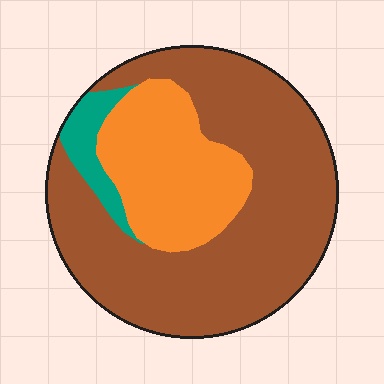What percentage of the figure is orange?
Orange covers about 25% of the figure.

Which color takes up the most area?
Brown, at roughly 65%.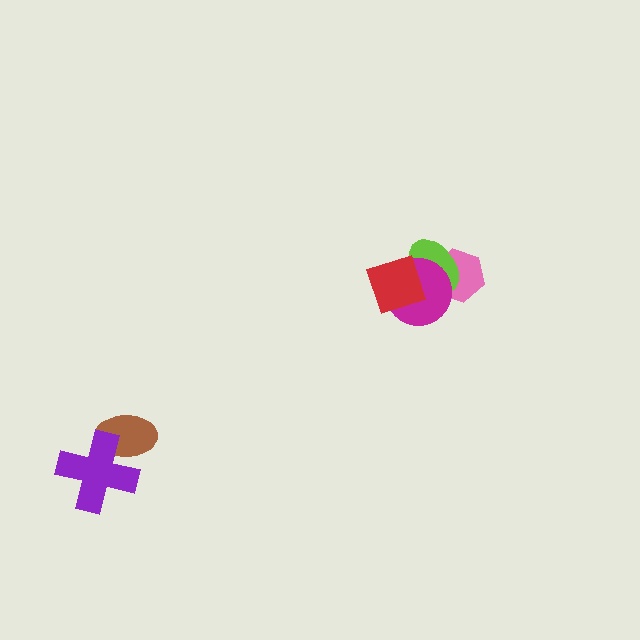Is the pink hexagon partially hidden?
Yes, it is partially covered by another shape.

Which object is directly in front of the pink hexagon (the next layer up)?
The lime ellipse is directly in front of the pink hexagon.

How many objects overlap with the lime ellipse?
3 objects overlap with the lime ellipse.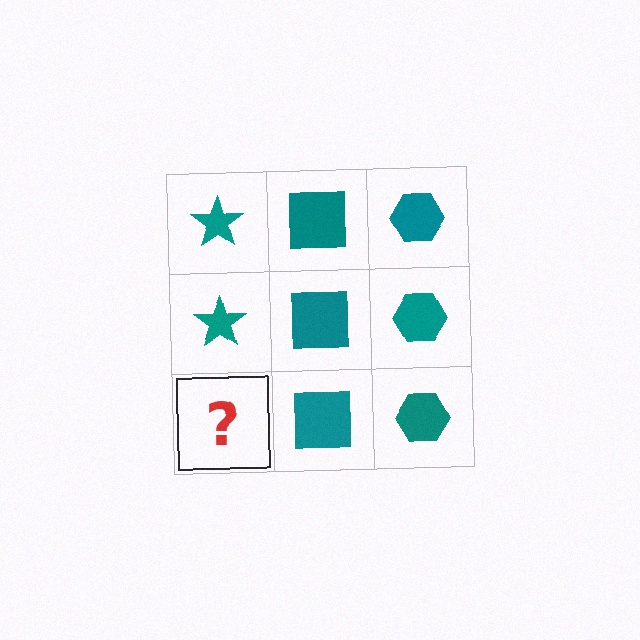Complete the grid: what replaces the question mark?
The question mark should be replaced with a teal star.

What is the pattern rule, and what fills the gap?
The rule is that each column has a consistent shape. The gap should be filled with a teal star.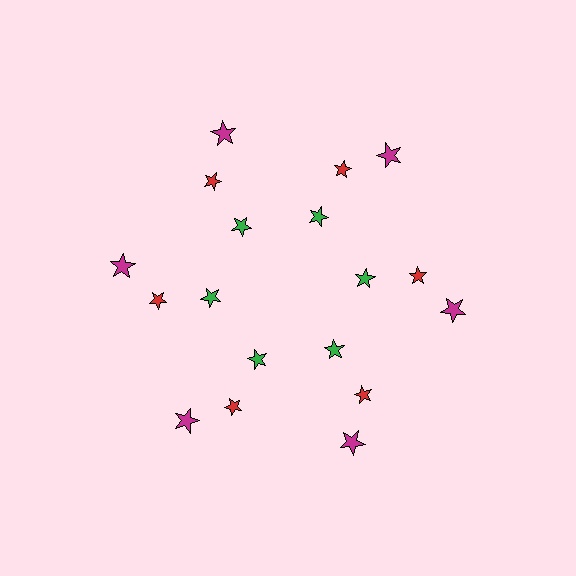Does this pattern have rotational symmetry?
Yes, this pattern has 6-fold rotational symmetry. It looks the same after rotating 60 degrees around the center.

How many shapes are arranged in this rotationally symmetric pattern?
There are 18 shapes, arranged in 6 groups of 3.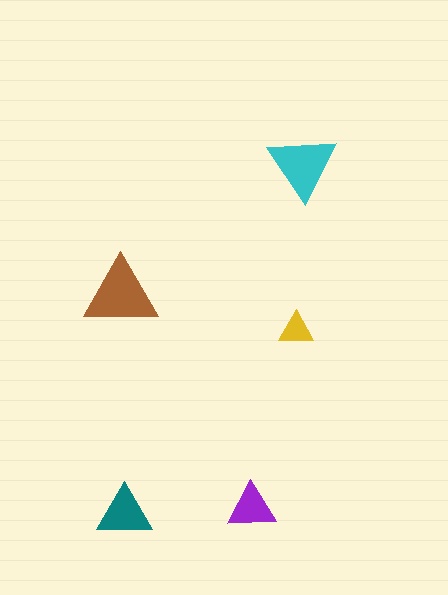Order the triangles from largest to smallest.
the brown one, the cyan one, the teal one, the purple one, the yellow one.